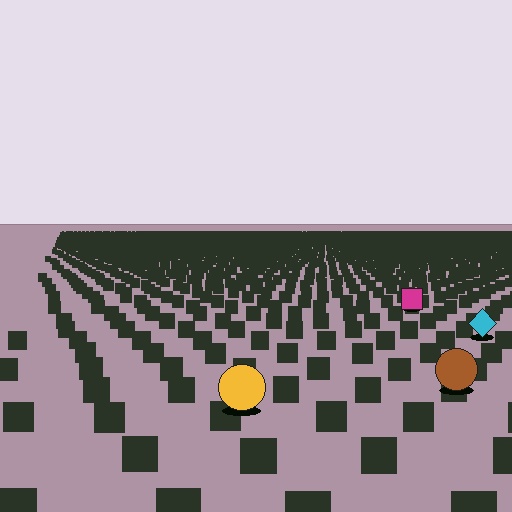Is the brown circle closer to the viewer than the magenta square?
Yes. The brown circle is closer — you can tell from the texture gradient: the ground texture is coarser near it.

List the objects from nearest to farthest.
From nearest to farthest: the yellow circle, the brown circle, the cyan diamond, the magenta square.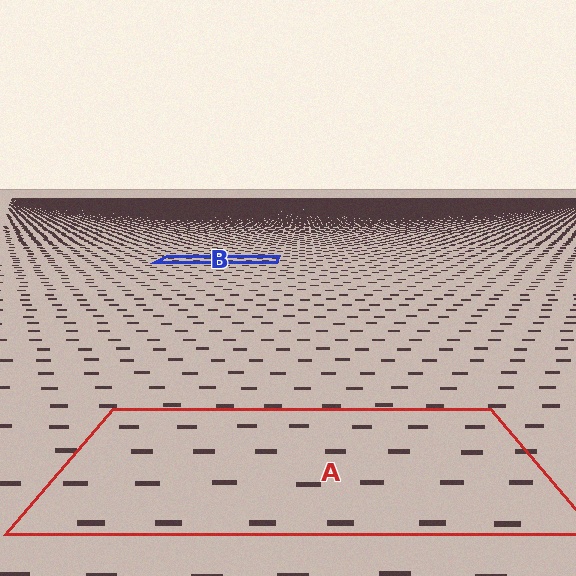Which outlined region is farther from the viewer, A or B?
Region B is farther from the viewer — the texture elements inside it appear smaller and more densely packed.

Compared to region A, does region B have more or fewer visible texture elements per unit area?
Region B has more texture elements per unit area — they are packed more densely because it is farther away.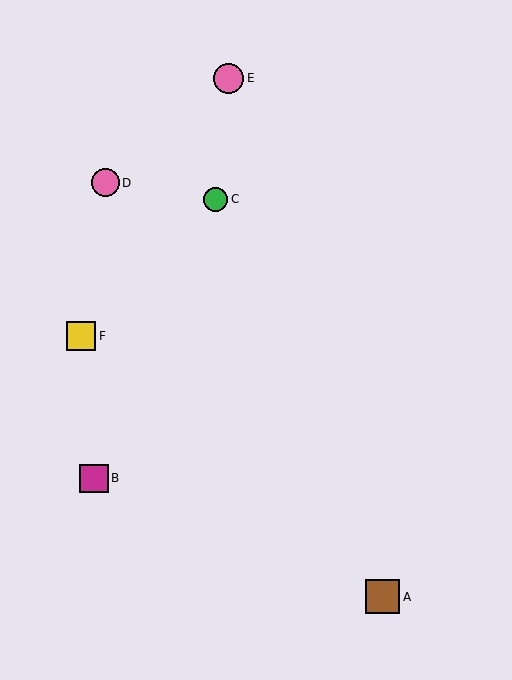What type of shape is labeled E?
Shape E is a pink circle.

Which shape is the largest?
The brown square (labeled A) is the largest.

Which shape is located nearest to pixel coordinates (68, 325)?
The yellow square (labeled F) at (81, 336) is nearest to that location.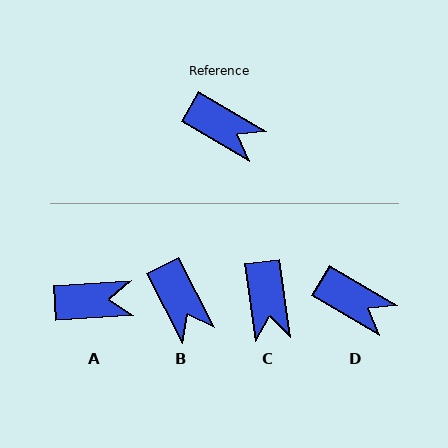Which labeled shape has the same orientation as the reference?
D.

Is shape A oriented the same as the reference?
No, it is off by about 34 degrees.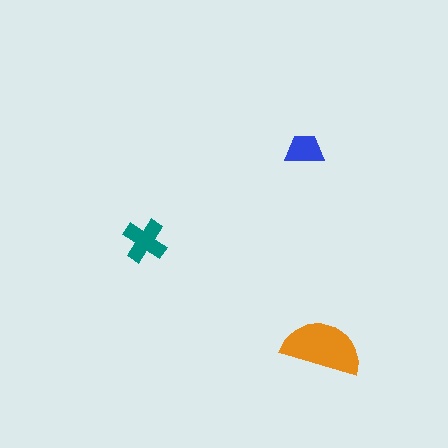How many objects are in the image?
There are 3 objects in the image.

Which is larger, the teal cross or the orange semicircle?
The orange semicircle.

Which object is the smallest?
The blue trapezoid.